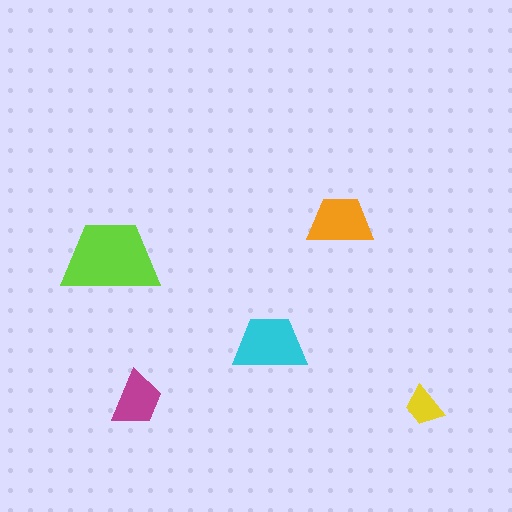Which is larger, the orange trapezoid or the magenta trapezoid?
The orange one.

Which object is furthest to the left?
The lime trapezoid is leftmost.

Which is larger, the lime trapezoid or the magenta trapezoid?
The lime one.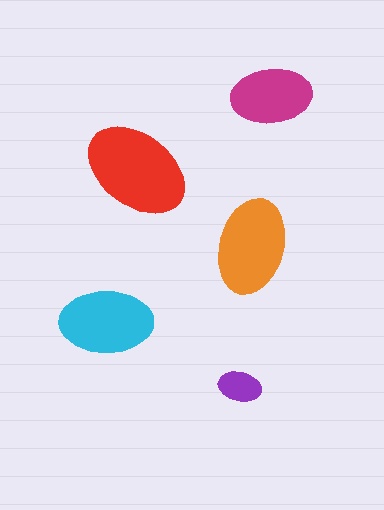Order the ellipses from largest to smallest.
the red one, the orange one, the cyan one, the magenta one, the purple one.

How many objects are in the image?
There are 5 objects in the image.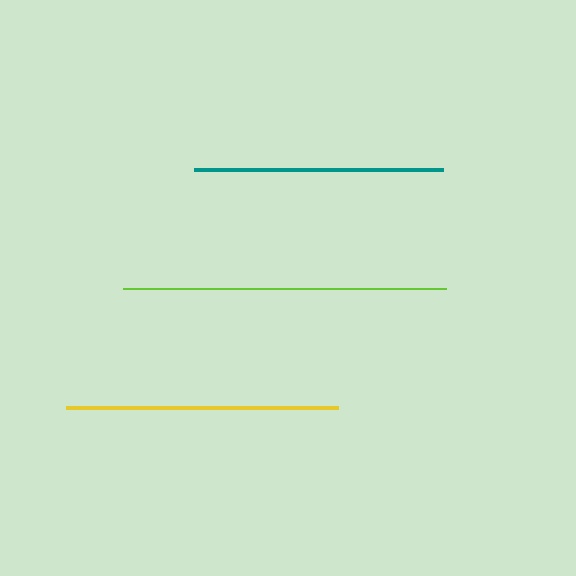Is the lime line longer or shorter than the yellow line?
The lime line is longer than the yellow line.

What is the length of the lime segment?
The lime segment is approximately 323 pixels long.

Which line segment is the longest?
The lime line is the longest at approximately 323 pixels.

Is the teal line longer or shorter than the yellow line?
The yellow line is longer than the teal line.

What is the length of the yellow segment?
The yellow segment is approximately 272 pixels long.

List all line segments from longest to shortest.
From longest to shortest: lime, yellow, teal.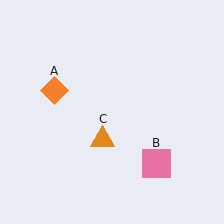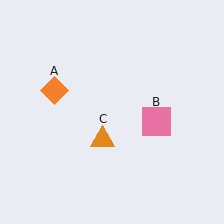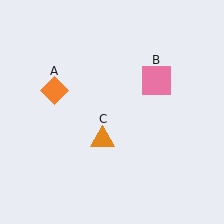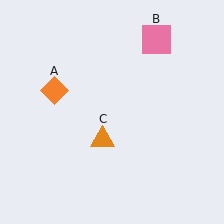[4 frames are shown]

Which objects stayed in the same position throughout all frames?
Orange diamond (object A) and orange triangle (object C) remained stationary.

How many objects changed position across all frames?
1 object changed position: pink square (object B).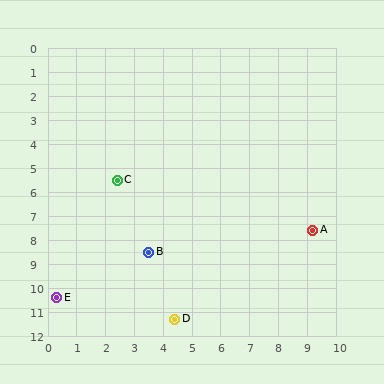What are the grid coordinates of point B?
Point B is at approximately (3.5, 8.5).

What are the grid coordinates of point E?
Point E is at approximately (0.3, 10.4).